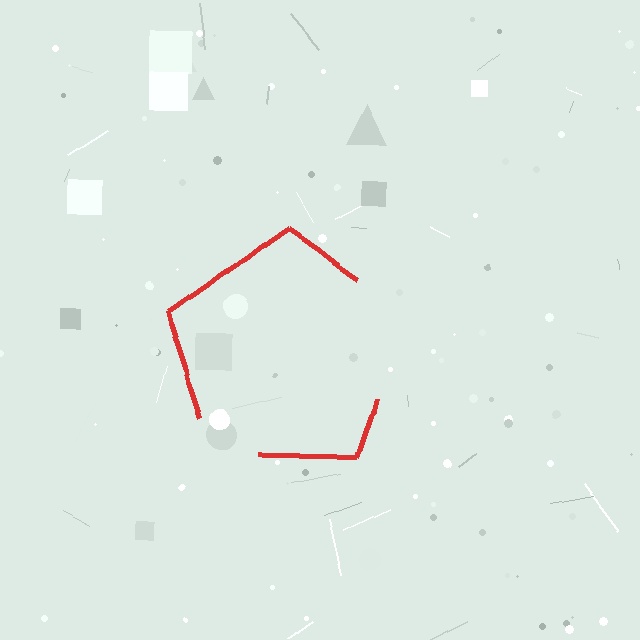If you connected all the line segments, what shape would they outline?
They would outline a pentagon.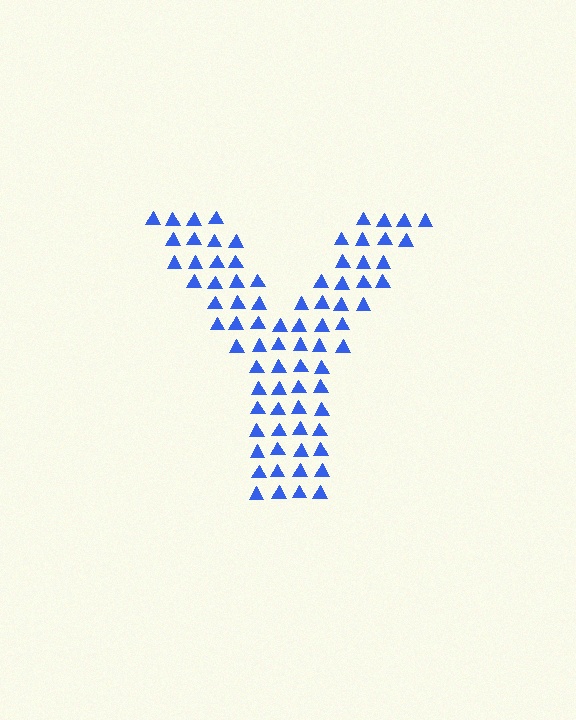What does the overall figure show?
The overall figure shows the letter Y.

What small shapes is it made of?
It is made of small triangles.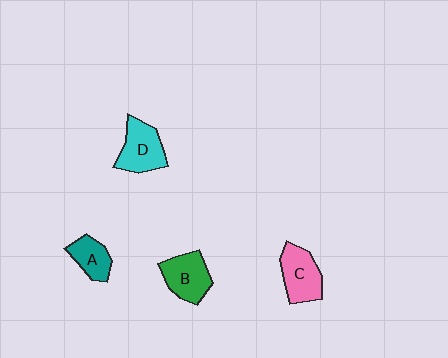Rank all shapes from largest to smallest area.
From largest to smallest: D (cyan), C (pink), B (green), A (teal).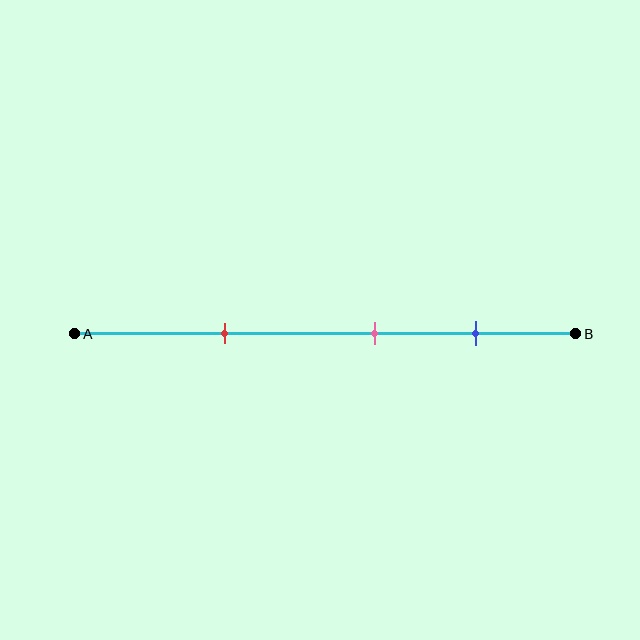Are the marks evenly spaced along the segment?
Yes, the marks are approximately evenly spaced.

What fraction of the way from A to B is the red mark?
The red mark is approximately 30% (0.3) of the way from A to B.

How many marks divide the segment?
There are 3 marks dividing the segment.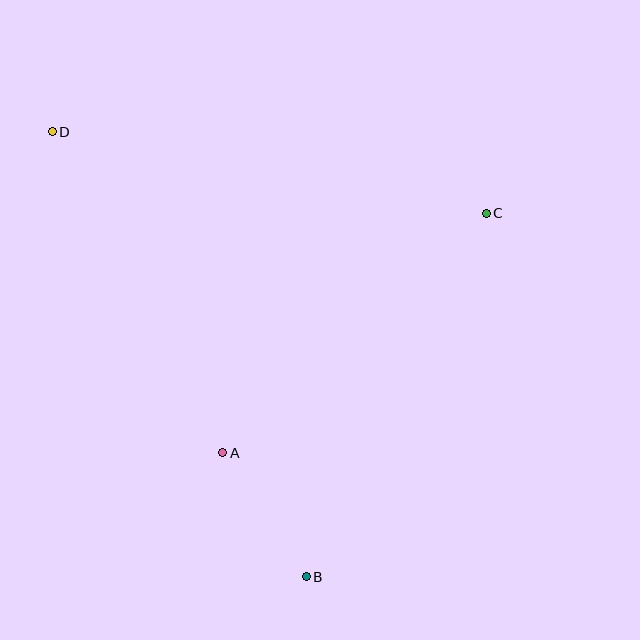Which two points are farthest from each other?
Points B and D are farthest from each other.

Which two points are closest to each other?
Points A and B are closest to each other.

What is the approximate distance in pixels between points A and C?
The distance between A and C is approximately 356 pixels.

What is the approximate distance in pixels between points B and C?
The distance between B and C is approximately 406 pixels.